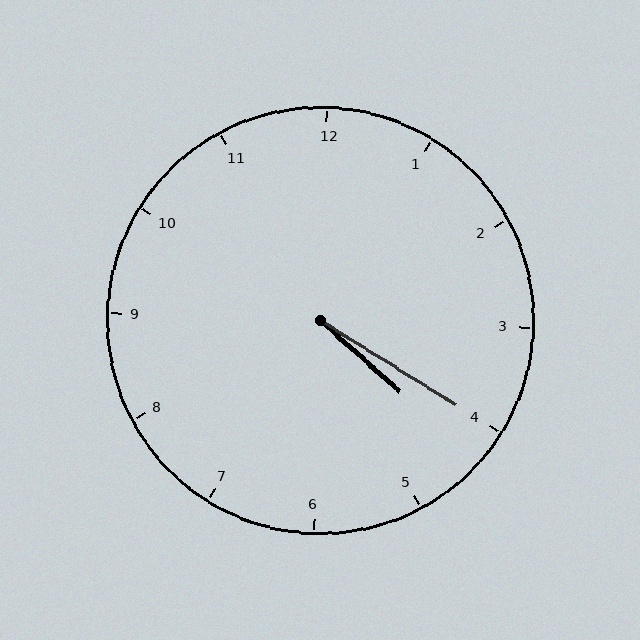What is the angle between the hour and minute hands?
Approximately 10 degrees.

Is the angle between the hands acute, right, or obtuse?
It is acute.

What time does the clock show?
4:20.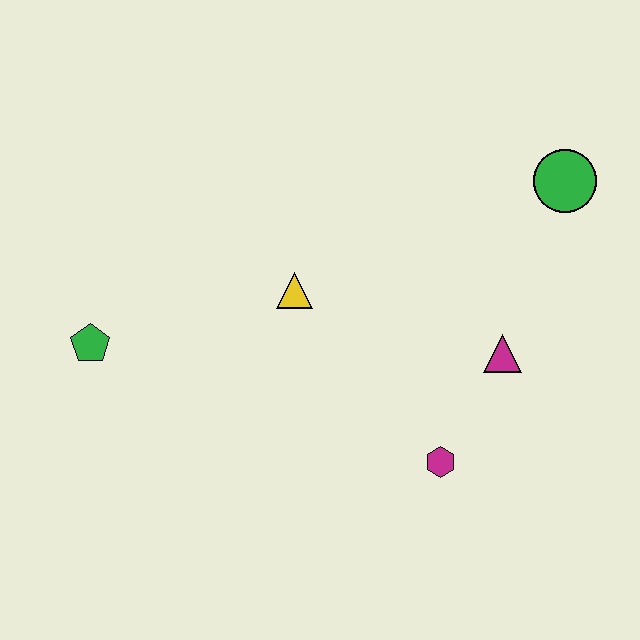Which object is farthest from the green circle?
The green pentagon is farthest from the green circle.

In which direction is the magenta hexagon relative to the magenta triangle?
The magenta hexagon is below the magenta triangle.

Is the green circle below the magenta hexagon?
No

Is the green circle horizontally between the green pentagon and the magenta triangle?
No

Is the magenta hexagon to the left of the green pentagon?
No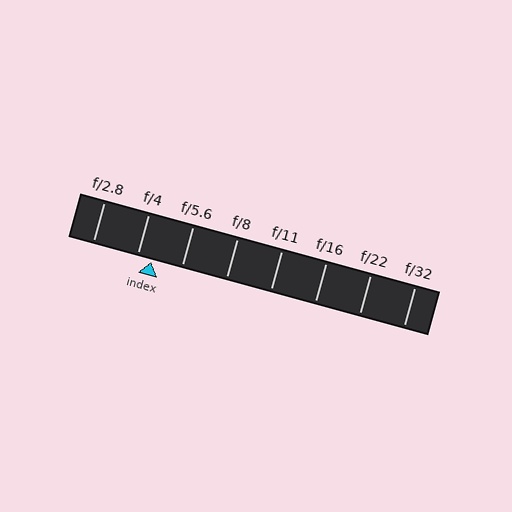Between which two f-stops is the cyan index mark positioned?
The index mark is between f/4 and f/5.6.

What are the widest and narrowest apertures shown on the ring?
The widest aperture shown is f/2.8 and the narrowest is f/32.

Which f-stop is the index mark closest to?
The index mark is closest to f/4.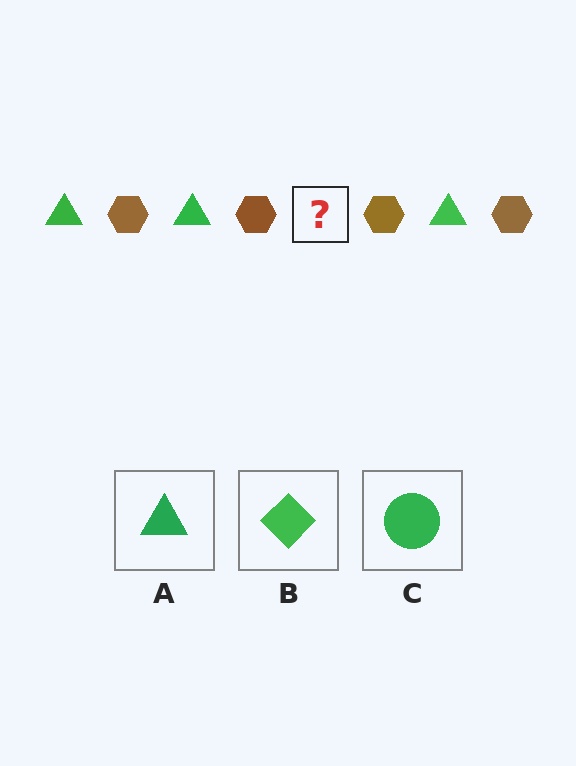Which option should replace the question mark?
Option A.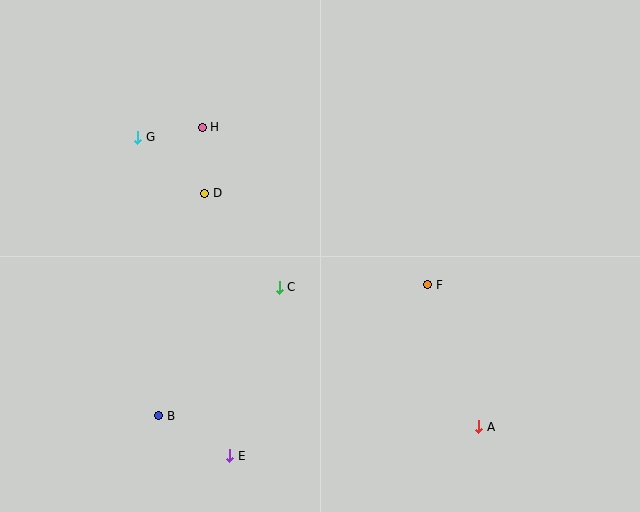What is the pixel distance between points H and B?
The distance between H and B is 292 pixels.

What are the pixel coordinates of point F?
Point F is at (428, 285).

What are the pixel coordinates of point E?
Point E is at (230, 456).